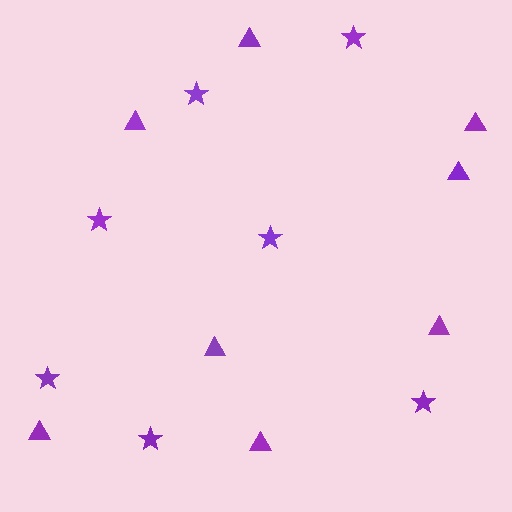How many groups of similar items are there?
There are 2 groups: one group of triangles (8) and one group of stars (7).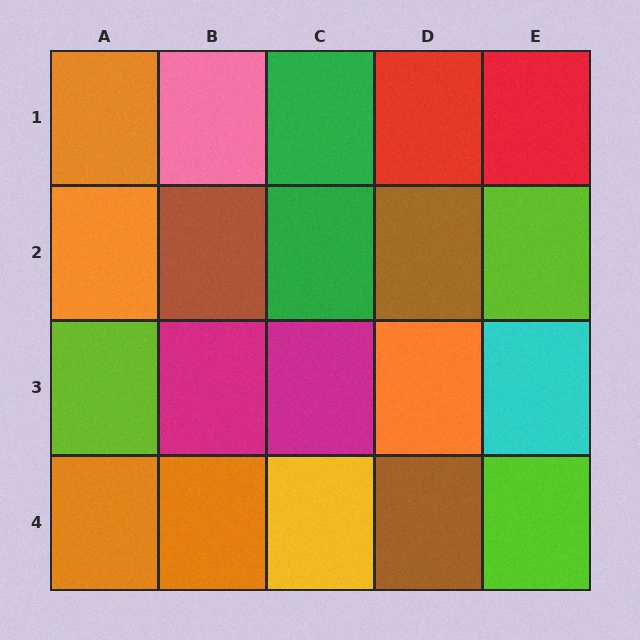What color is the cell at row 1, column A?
Orange.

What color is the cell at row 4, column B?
Orange.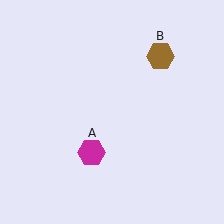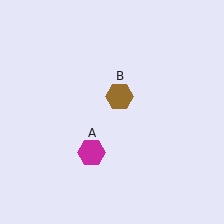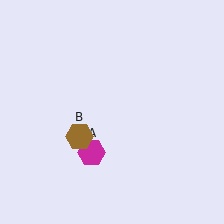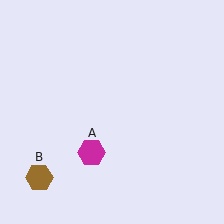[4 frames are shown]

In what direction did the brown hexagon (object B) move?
The brown hexagon (object B) moved down and to the left.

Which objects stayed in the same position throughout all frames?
Magenta hexagon (object A) remained stationary.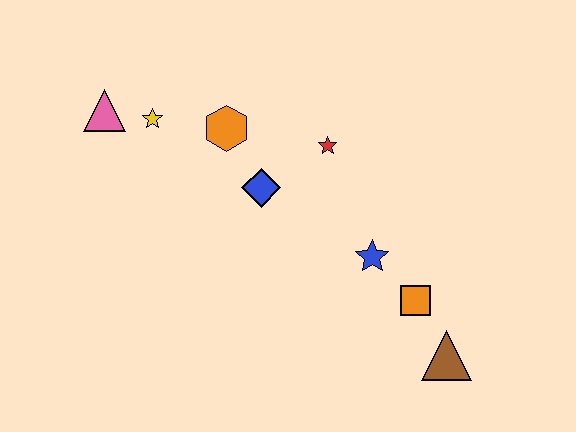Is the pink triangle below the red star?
No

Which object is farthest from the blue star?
The pink triangle is farthest from the blue star.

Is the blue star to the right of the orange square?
No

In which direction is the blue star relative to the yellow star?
The blue star is to the right of the yellow star.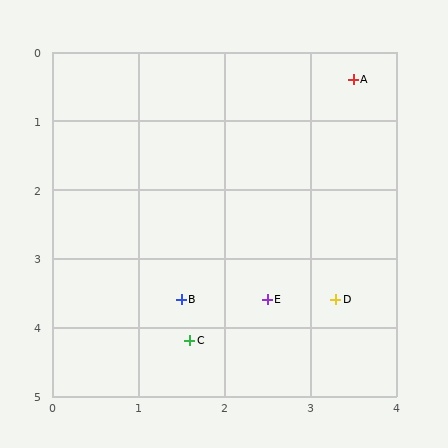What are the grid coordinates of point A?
Point A is at approximately (3.5, 0.4).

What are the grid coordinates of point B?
Point B is at approximately (1.5, 3.6).